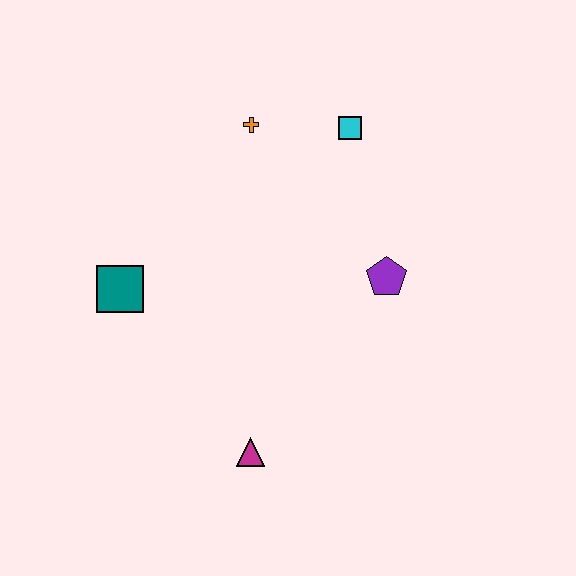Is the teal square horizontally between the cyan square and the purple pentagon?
No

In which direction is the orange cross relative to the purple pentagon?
The orange cross is above the purple pentagon.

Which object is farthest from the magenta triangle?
The cyan square is farthest from the magenta triangle.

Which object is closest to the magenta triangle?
The teal square is closest to the magenta triangle.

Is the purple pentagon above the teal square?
Yes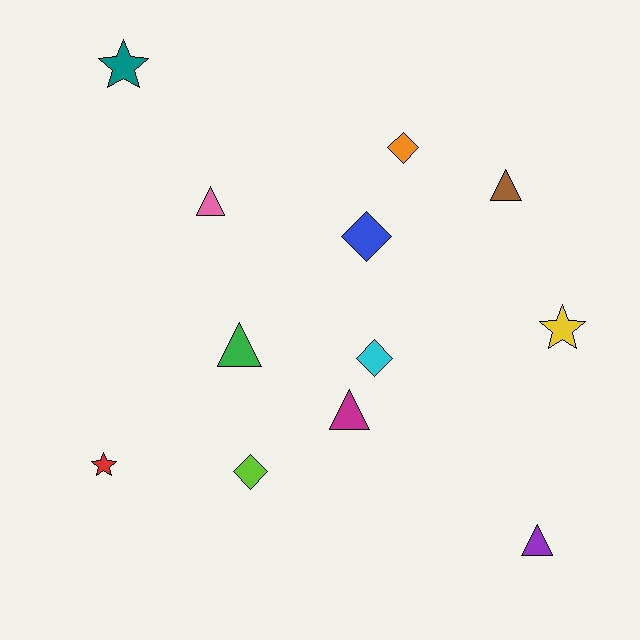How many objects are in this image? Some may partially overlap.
There are 12 objects.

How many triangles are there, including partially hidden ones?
There are 5 triangles.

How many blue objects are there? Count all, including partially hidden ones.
There is 1 blue object.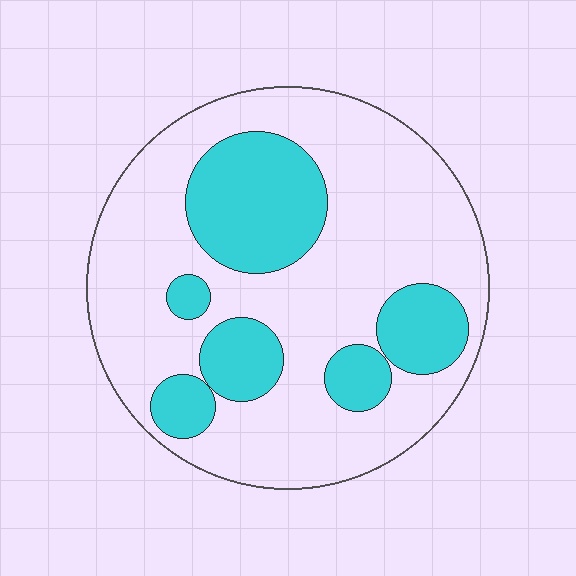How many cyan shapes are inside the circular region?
6.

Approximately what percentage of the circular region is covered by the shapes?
Approximately 30%.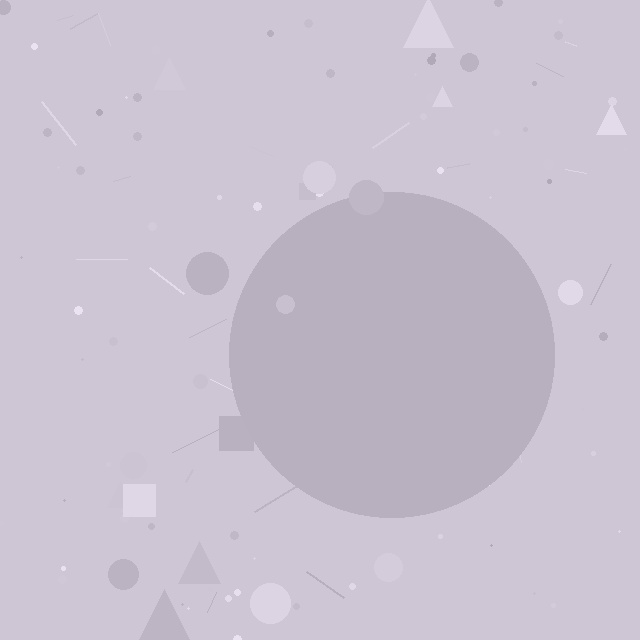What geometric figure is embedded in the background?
A circle is embedded in the background.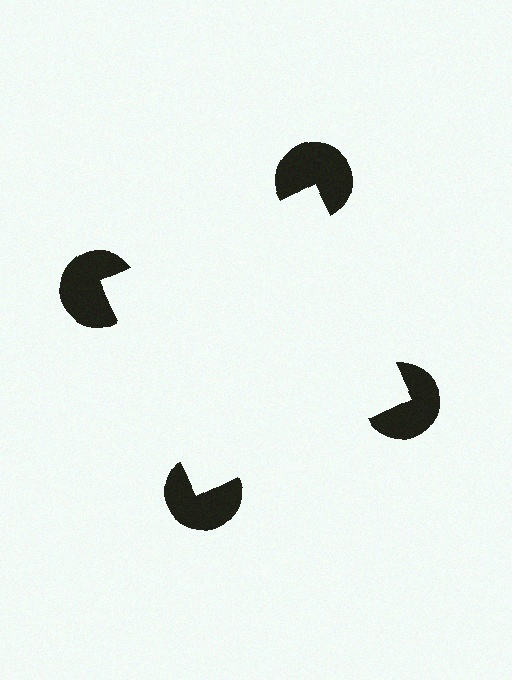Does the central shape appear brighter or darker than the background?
It typically appears slightly brighter than the background, even though no actual brightness change is drawn.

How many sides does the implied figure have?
4 sides.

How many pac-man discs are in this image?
There are 4 — one at each vertex of the illusory square.